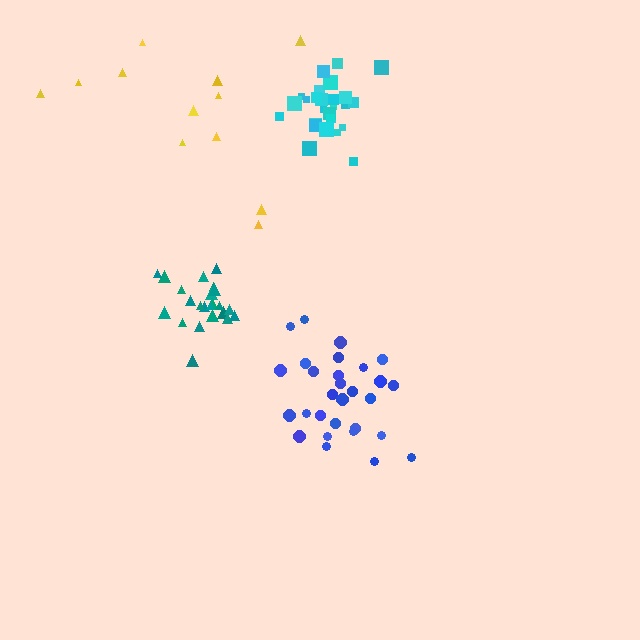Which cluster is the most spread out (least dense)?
Yellow.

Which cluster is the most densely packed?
Teal.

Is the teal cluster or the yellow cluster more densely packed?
Teal.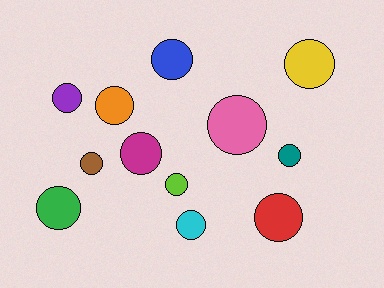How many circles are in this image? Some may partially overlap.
There are 12 circles.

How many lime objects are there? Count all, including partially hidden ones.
There is 1 lime object.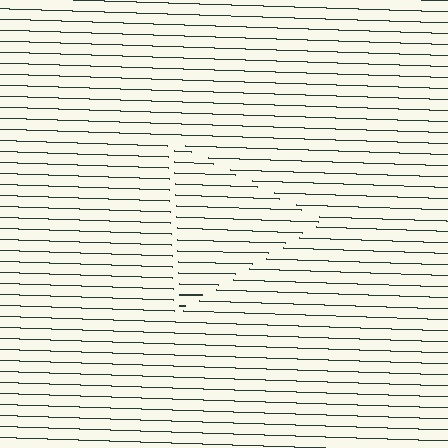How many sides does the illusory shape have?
3 sides — the line-ends trace a triangle.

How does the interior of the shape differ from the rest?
The interior of the shape contains the same grating, shifted by half a period — the contour is defined by the phase discontinuity where line-ends from the inner and outer gratings abut.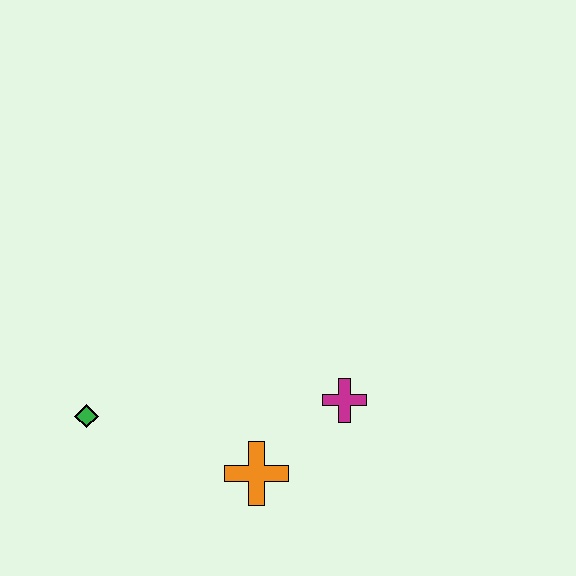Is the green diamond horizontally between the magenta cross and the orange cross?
No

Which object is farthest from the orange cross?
The green diamond is farthest from the orange cross.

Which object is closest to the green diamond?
The orange cross is closest to the green diamond.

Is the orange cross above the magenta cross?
No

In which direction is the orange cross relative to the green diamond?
The orange cross is to the right of the green diamond.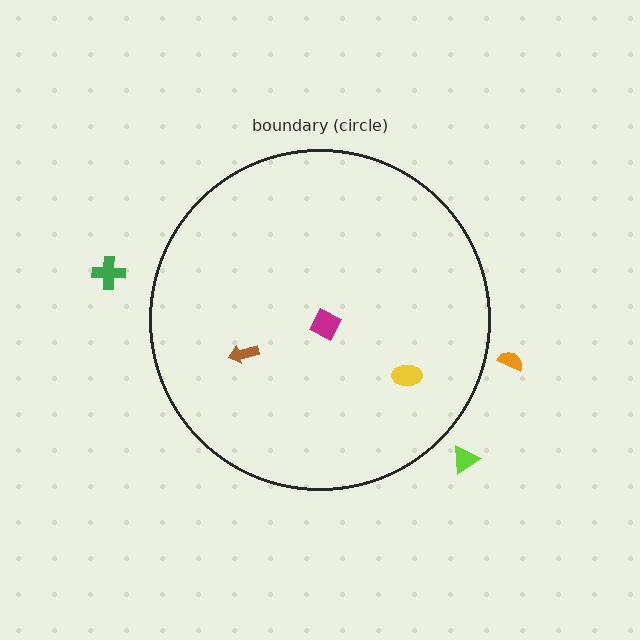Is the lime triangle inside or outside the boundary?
Outside.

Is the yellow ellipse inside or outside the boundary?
Inside.